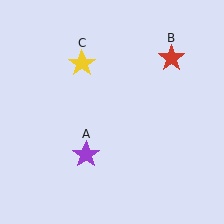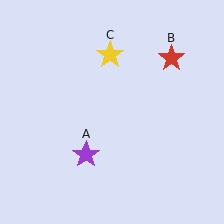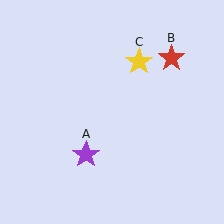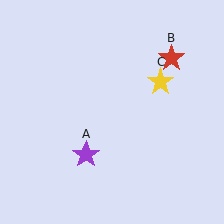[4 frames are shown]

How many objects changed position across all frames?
1 object changed position: yellow star (object C).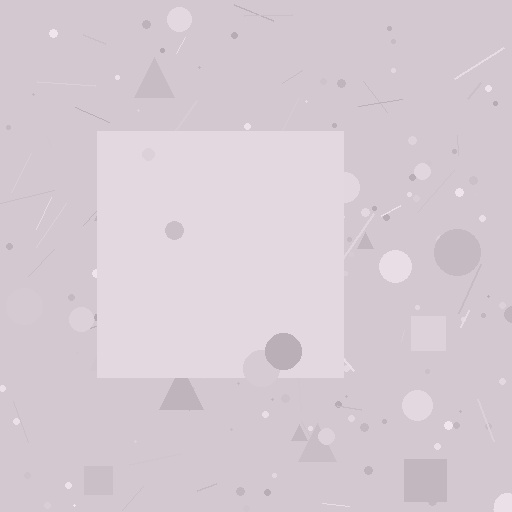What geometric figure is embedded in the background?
A square is embedded in the background.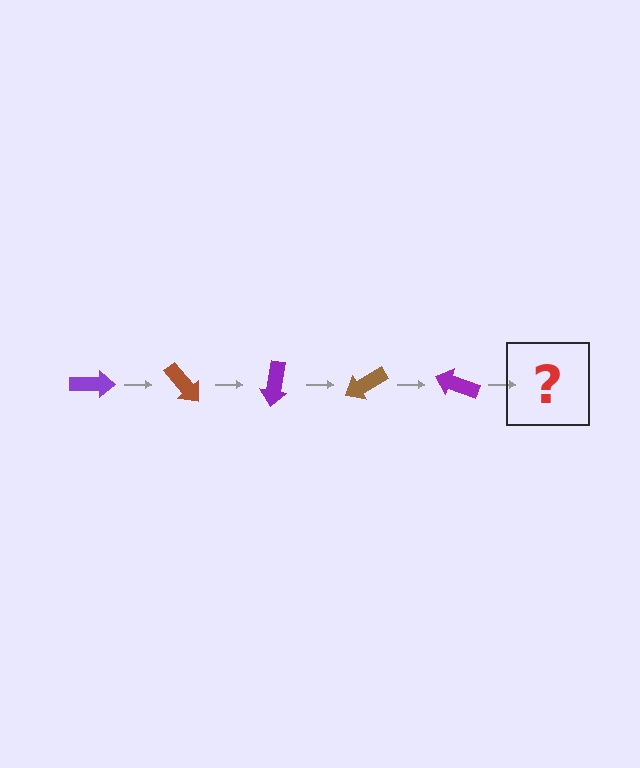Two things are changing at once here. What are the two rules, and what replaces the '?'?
The two rules are that it rotates 50 degrees each step and the color cycles through purple and brown. The '?' should be a brown arrow, rotated 250 degrees from the start.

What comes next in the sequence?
The next element should be a brown arrow, rotated 250 degrees from the start.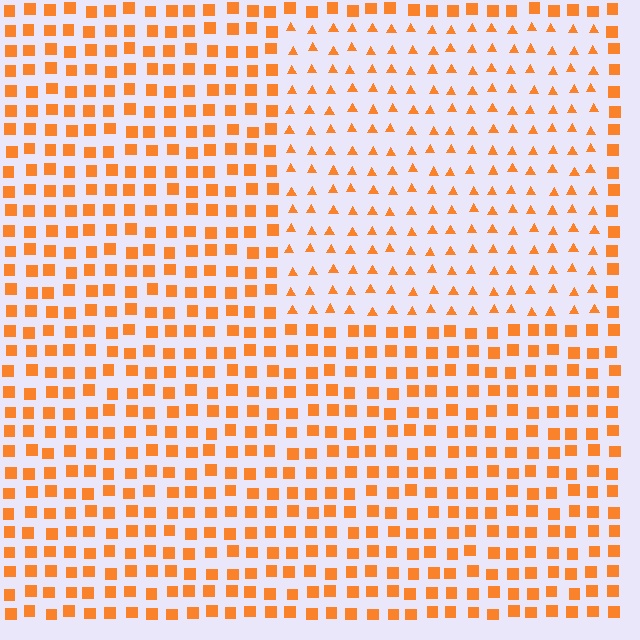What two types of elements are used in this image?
The image uses triangles inside the rectangle region and squares outside it.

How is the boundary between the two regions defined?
The boundary is defined by a change in element shape: triangles inside vs. squares outside. All elements share the same color and spacing.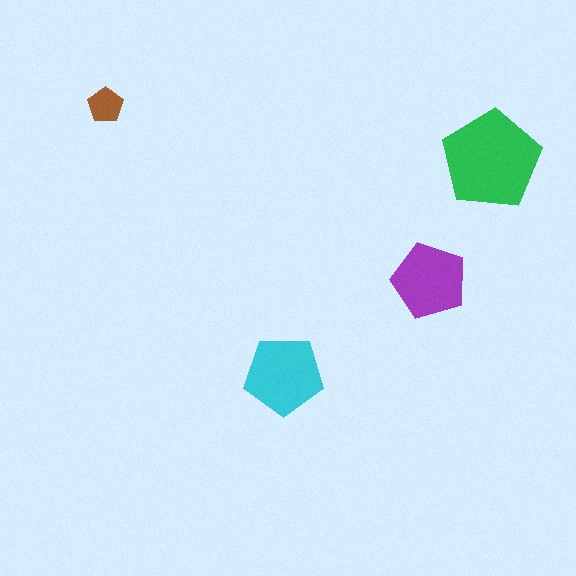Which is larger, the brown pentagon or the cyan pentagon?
The cyan one.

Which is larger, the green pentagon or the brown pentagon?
The green one.